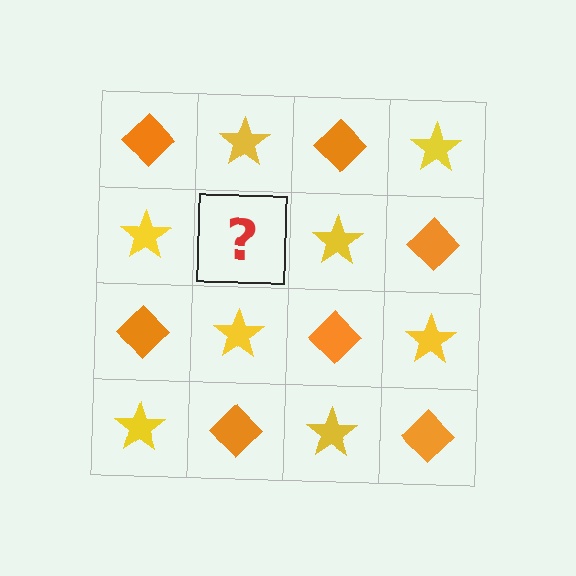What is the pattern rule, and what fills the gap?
The rule is that it alternates orange diamond and yellow star in a checkerboard pattern. The gap should be filled with an orange diamond.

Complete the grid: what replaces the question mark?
The question mark should be replaced with an orange diamond.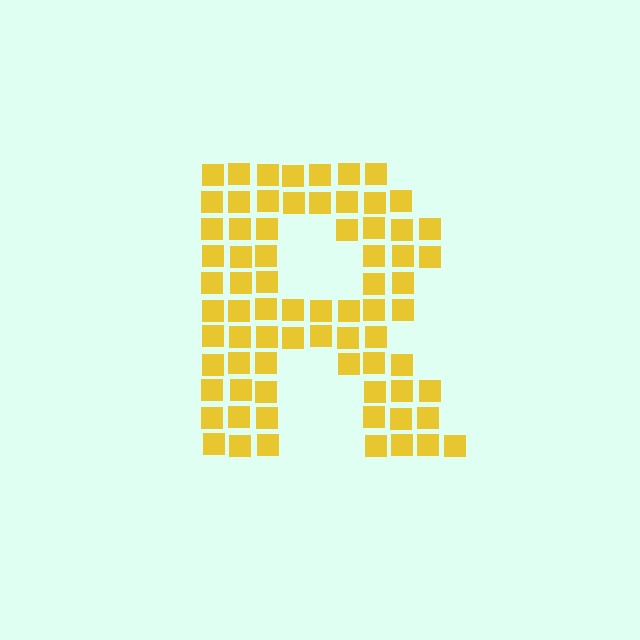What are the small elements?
The small elements are squares.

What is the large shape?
The large shape is the letter R.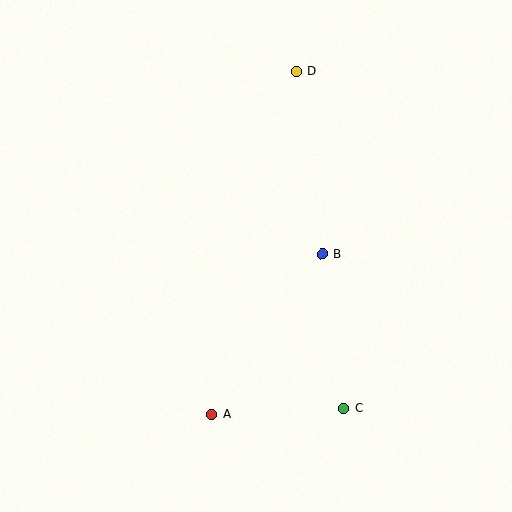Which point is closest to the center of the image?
Point B at (322, 254) is closest to the center.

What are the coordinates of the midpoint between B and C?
The midpoint between B and C is at (333, 331).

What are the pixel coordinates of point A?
Point A is at (212, 415).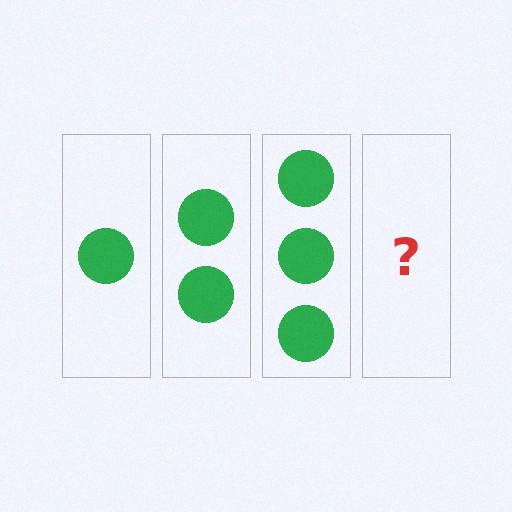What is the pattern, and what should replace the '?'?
The pattern is that each step adds one more circle. The '?' should be 4 circles.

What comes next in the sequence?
The next element should be 4 circles.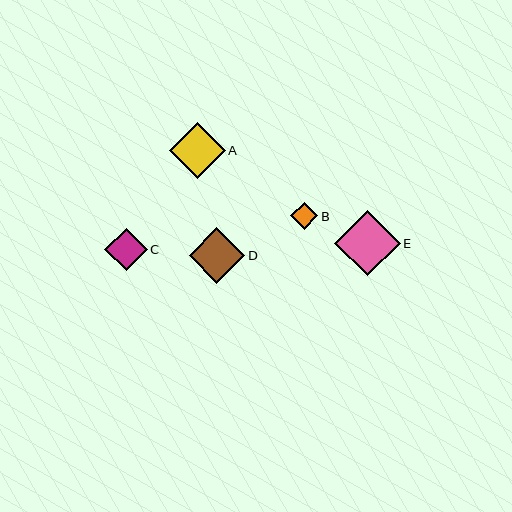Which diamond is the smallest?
Diamond B is the smallest with a size of approximately 27 pixels.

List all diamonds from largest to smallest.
From largest to smallest: E, A, D, C, B.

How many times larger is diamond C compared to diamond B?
Diamond C is approximately 1.5 times the size of diamond B.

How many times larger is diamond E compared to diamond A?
Diamond E is approximately 1.2 times the size of diamond A.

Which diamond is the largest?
Diamond E is the largest with a size of approximately 65 pixels.